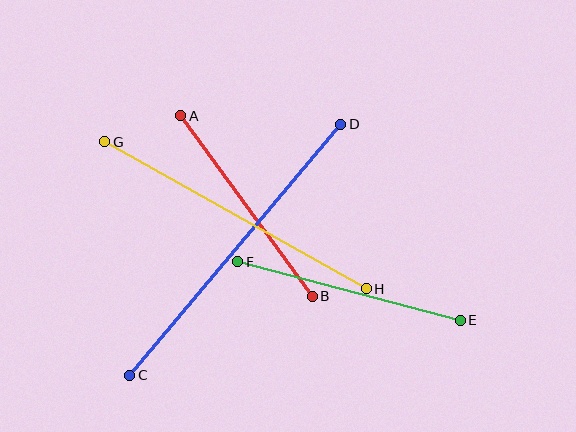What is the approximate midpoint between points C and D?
The midpoint is at approximately (235, 250) pixels.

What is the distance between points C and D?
The distance is approximately 328 pixels.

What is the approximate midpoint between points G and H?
The midpoint is at approximately (236, 215) pixels.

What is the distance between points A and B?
The distance is approximately 223 pixels.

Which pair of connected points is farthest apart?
Points C and D are farthest apart.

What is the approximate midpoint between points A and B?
The midpoint is at approximately (247, 206) pixels.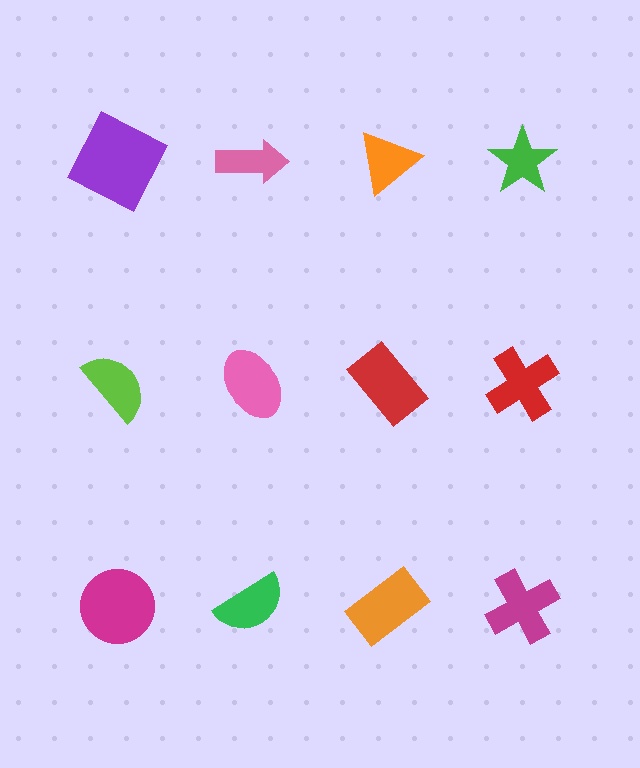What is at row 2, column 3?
A red rectangle.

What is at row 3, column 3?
An orange rectangle.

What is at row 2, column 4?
A red cross.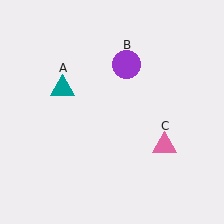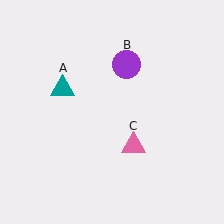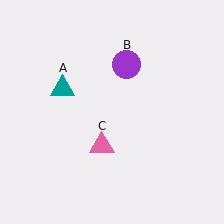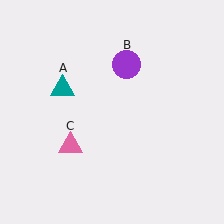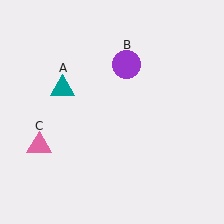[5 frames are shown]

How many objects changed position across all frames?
1 object changed position: pink triangle (object C).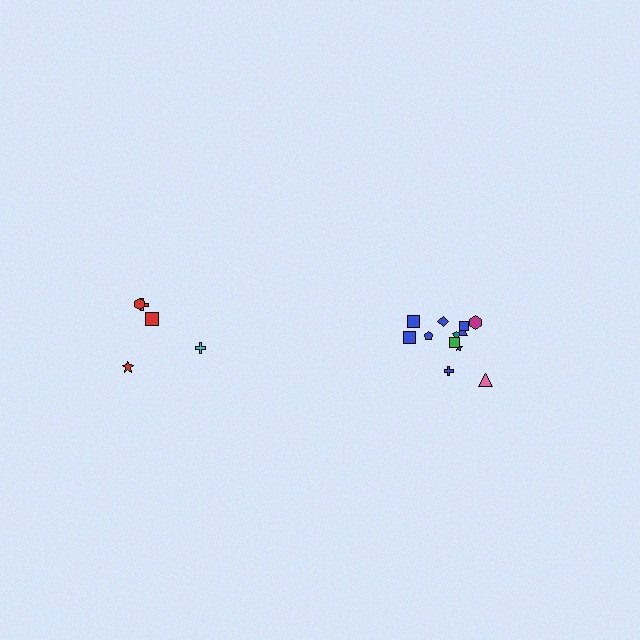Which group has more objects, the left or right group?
The right group.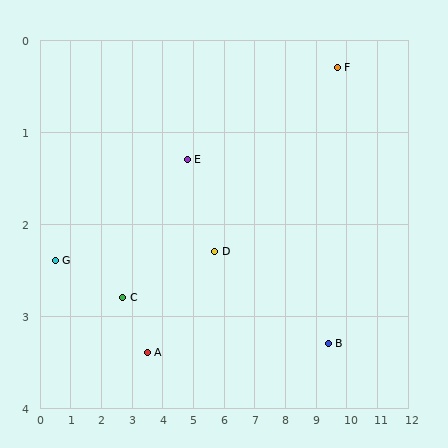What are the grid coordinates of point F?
Point F is at approximately (9.7, 0.3).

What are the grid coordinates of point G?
Point G is at approximately (0.5, 2.4).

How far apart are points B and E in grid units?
Points B and E are about 5.0 grid units apart.